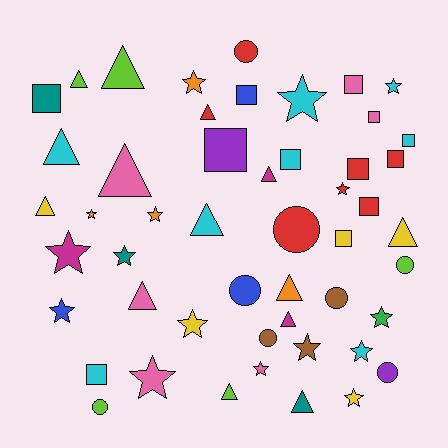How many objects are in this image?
There are 50 objects.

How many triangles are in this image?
There are 14 triangles.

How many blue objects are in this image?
There are 3 blue objects.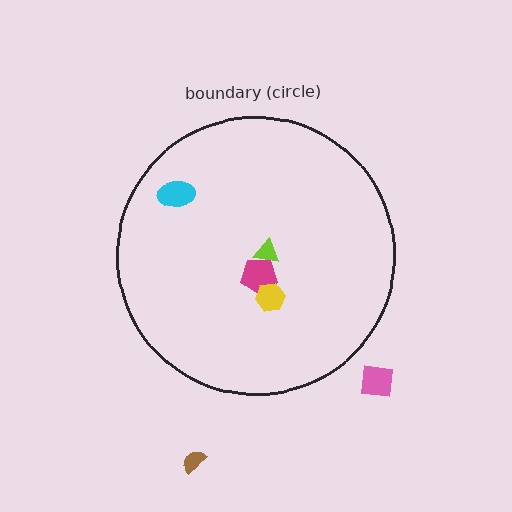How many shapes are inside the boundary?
4 inside, 2 outside.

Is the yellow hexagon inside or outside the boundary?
Inside.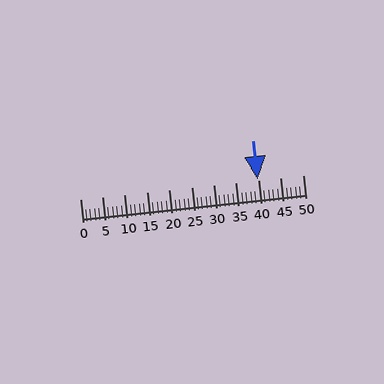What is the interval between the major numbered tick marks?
The major tick marks are spaced 5 units apart.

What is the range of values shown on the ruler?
The ruler shows values from 0 to 50.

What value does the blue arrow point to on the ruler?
The blue arrow points to approximately 40.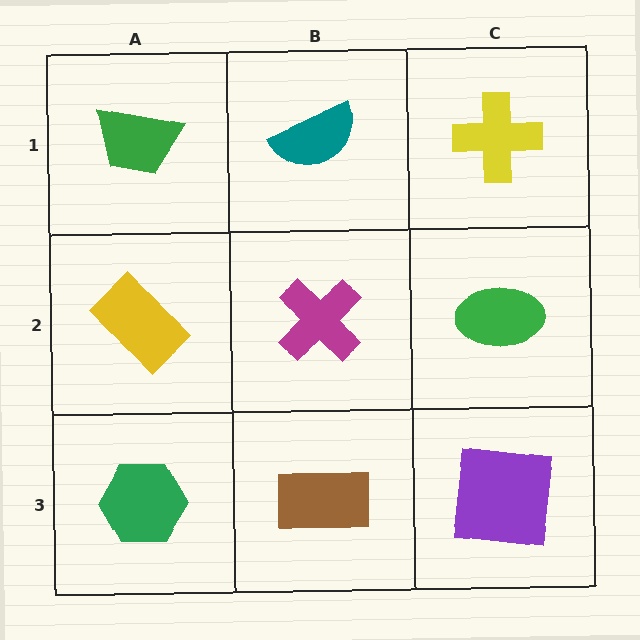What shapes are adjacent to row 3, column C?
A green ellipse (row 2, column C), a brown rectangle (row 3, column B).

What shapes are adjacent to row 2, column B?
A teal semicircle (row 1, column B), a brown rectangle (row 3, column B), a yellow rectangle (row 2, column A), a green ellipse (row 2, column C).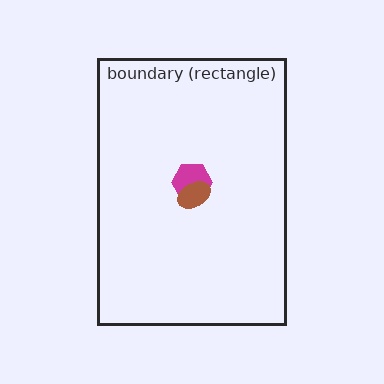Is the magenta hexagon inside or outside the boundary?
Inside.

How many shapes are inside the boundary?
2 inside, 0 outside.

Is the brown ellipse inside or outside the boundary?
Inside.